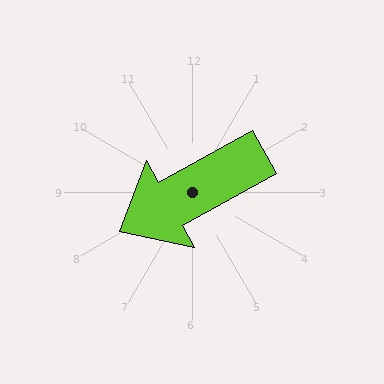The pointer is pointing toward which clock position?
Roughly 8 o'clock.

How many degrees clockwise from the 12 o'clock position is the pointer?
Approximately 241 degrees.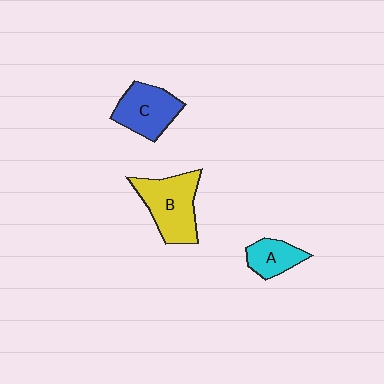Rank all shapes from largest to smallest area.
From largest to smallest: B (yellow), C (blue), A (cyan).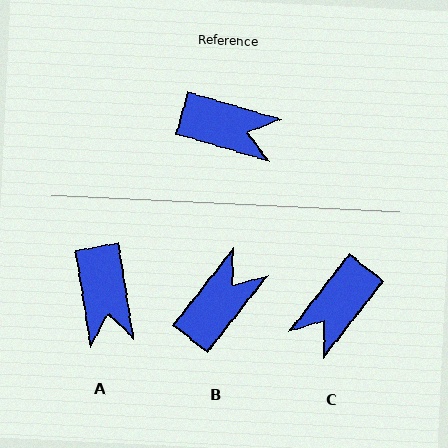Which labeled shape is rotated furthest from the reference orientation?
C, about 112 degrees away.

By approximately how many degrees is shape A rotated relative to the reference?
Approximately 65 degrees clockwise.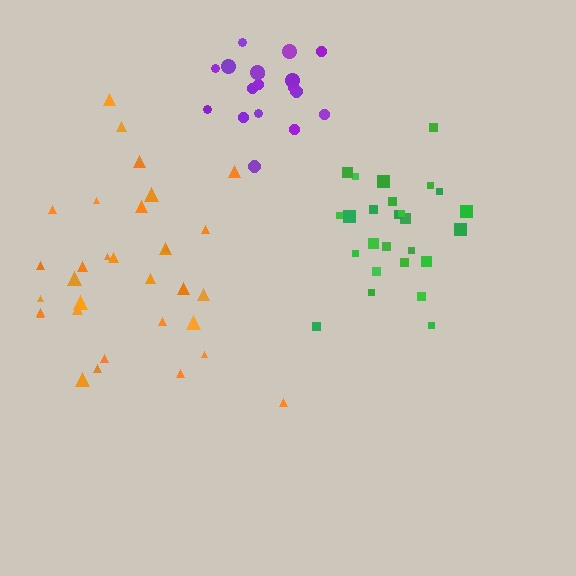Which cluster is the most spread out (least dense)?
Orange.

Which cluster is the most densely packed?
Purple.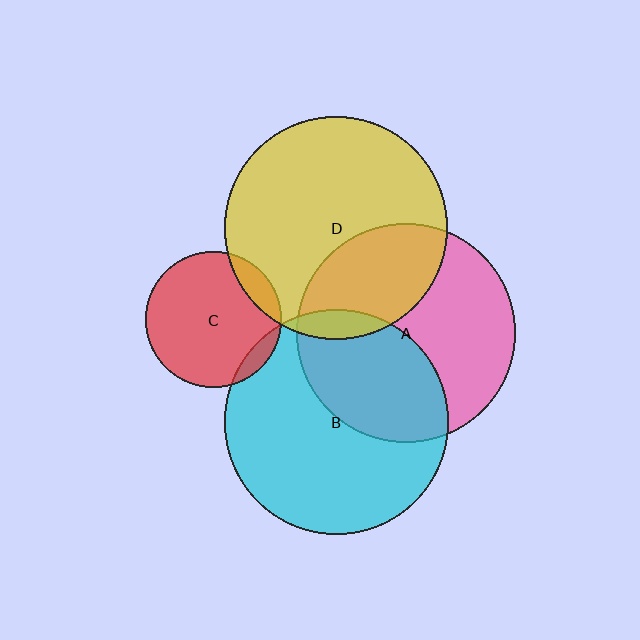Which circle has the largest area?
Circle B (cyan).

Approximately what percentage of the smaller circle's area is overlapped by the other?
Approximately 40%.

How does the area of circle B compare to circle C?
Approximately 2.7 times.